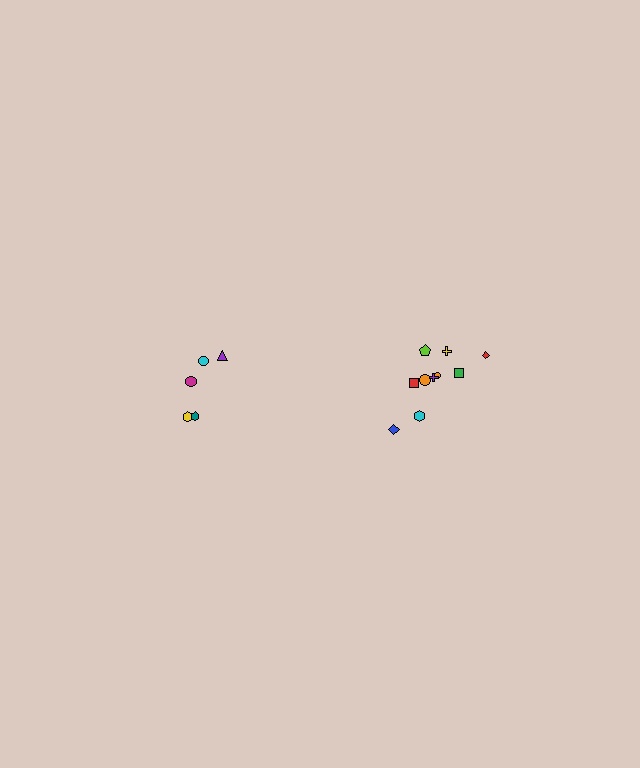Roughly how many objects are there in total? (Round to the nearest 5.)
Roughly 15 objects in total.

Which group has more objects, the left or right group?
The right group.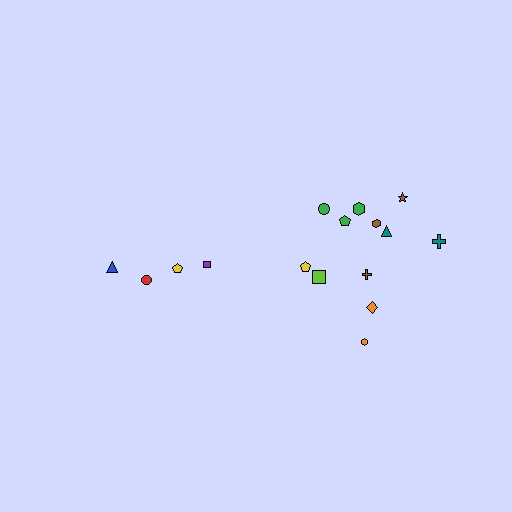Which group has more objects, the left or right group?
The right group.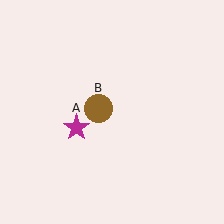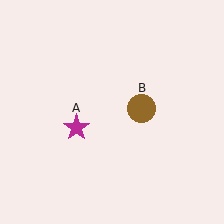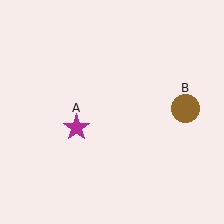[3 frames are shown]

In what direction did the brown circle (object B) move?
The brown circle (object B) moved right.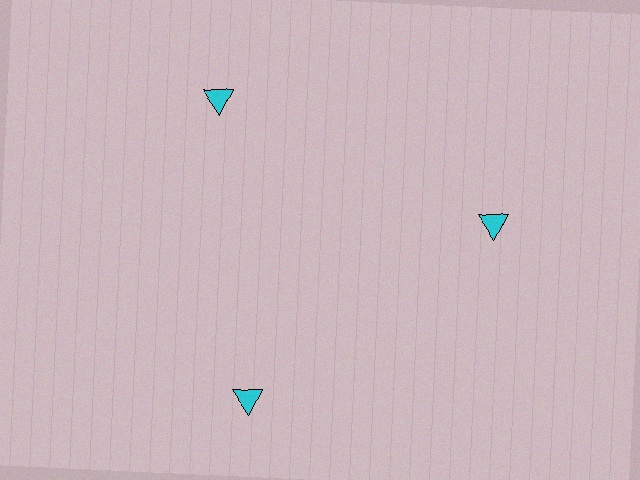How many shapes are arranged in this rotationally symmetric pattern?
There are 3 shapes, arranged in 3 groups of 1.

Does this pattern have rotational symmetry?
Yes, this pattern has 3-fold rotational symmetry. It looks the same after rotating 120 degrees around the center.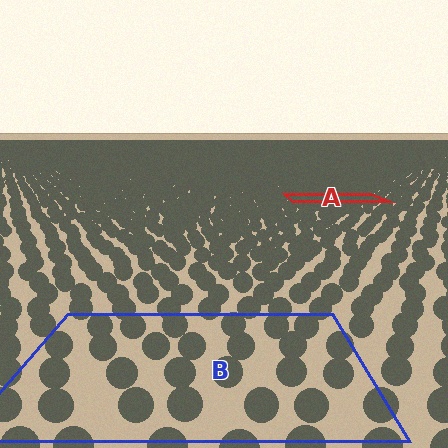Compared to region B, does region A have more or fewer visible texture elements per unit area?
Region A has more texture elements per unit area — they are packed more densely because it is farther away.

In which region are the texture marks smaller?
The texture marks are smaller in region A, because it is farther away.